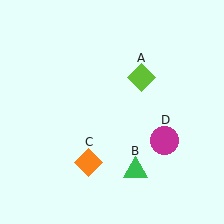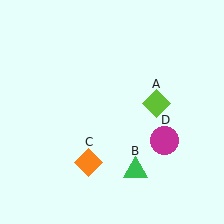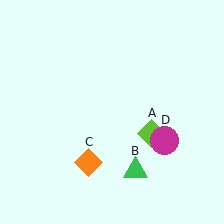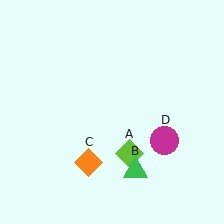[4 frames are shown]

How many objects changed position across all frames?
1 object changed position: lime diamond (object A).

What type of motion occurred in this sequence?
The lime diamond (object A) rotated clockwise around the center of the scene.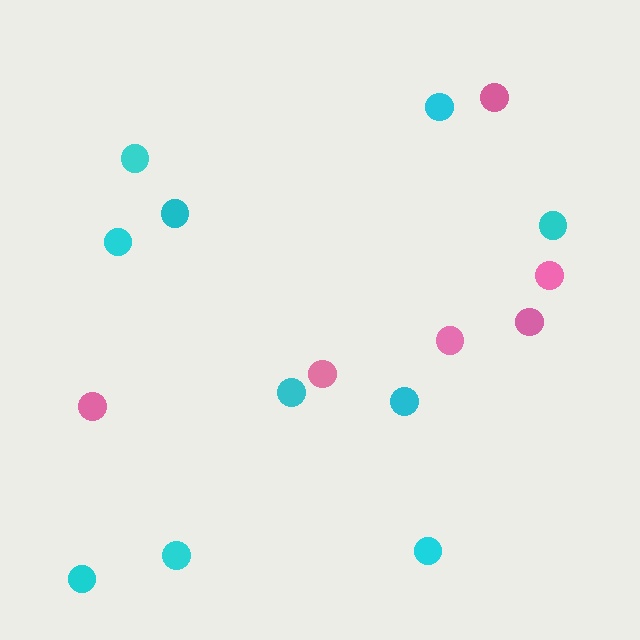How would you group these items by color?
There are 2 groups: one group of pink circles (6) and one group of cyan circles (10).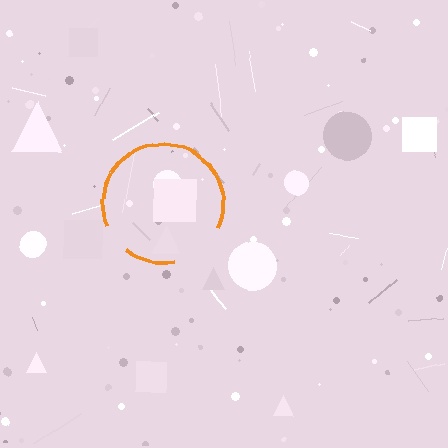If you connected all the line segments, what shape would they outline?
They would outline a circle.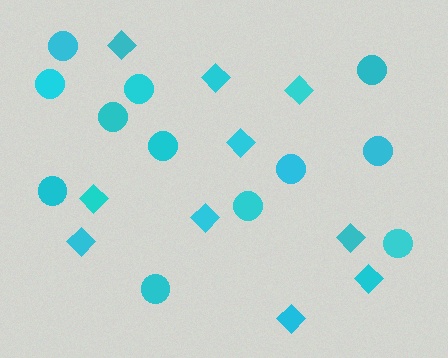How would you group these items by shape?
There are 2 groups: one group of diamonds (10) and one group of circles (12).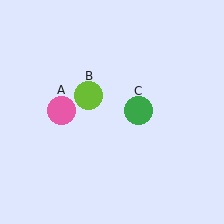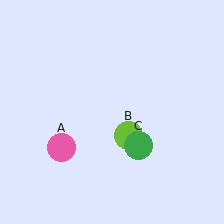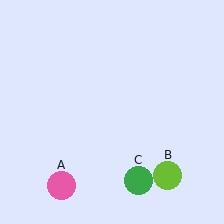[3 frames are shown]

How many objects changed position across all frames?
3 objects changed position: pink circle (object A), lime circle (object B), green circle (object C).